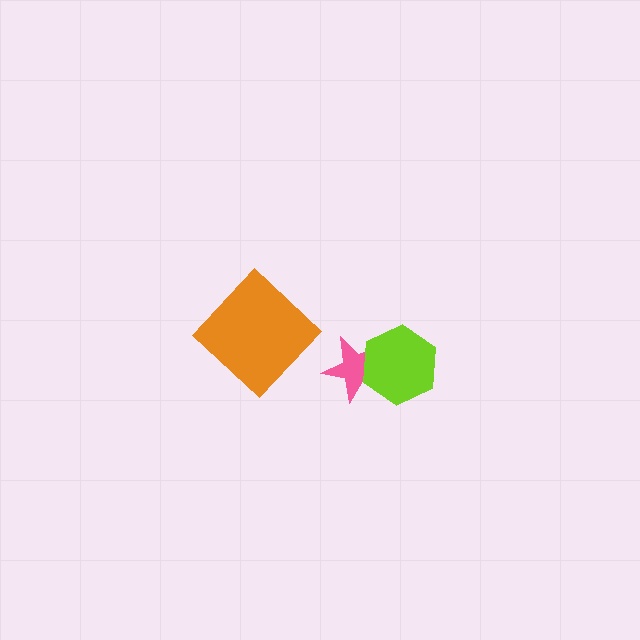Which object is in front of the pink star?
The lime hexagon is in front of the pink star.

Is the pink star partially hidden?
Yes, it is partially covered by another shape.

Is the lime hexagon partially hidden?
No, no other shape covers it.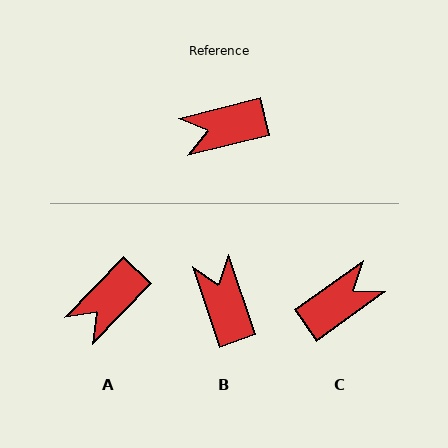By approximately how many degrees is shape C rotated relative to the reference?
Approximately 158 degrees clockwise.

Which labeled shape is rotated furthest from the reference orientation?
C, about 158 degrees away.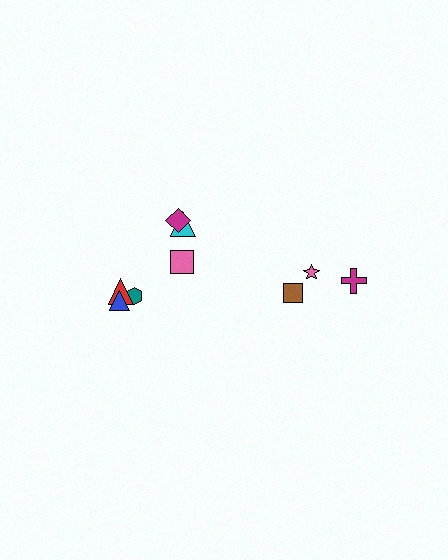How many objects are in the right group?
There are 3 objects.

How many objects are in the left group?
There are 6 objects.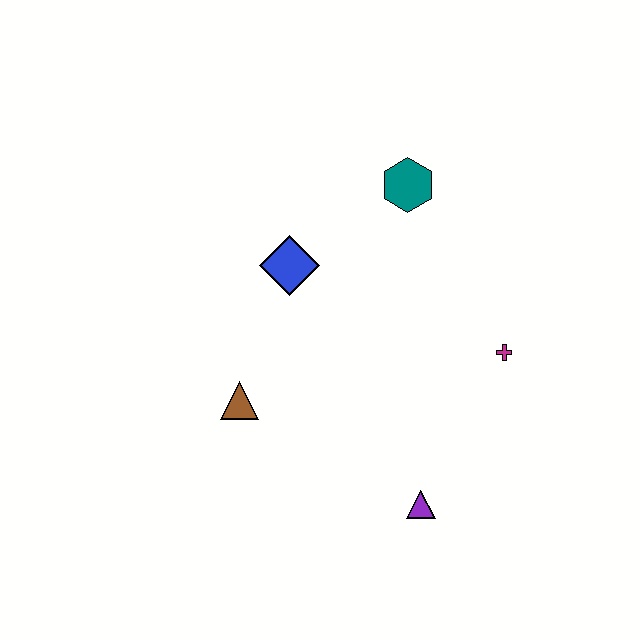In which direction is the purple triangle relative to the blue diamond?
The purple triangle is below the blue diamond.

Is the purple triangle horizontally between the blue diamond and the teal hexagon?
No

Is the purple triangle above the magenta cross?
No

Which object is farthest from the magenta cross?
The brown triangle is farthest from the magenta cross.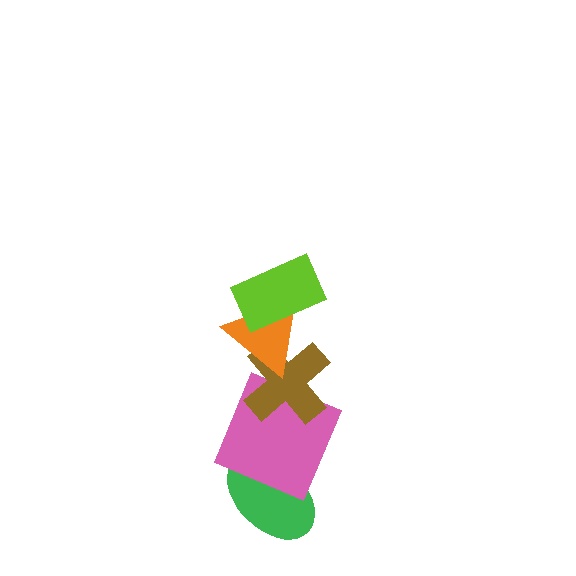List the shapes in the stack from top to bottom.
From top to bottom: the lime rectangle, the orange triangle, the brown cross, the pink square, the green ellipse.